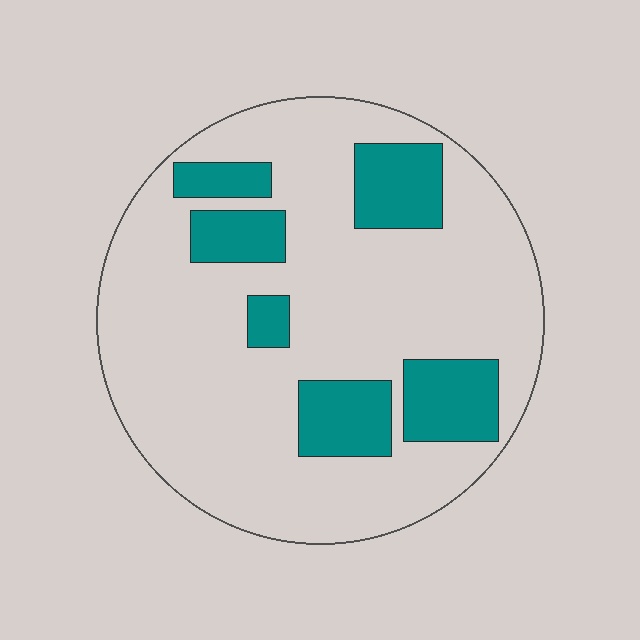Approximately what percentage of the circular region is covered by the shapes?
Approximately 20%.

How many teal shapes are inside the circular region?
6.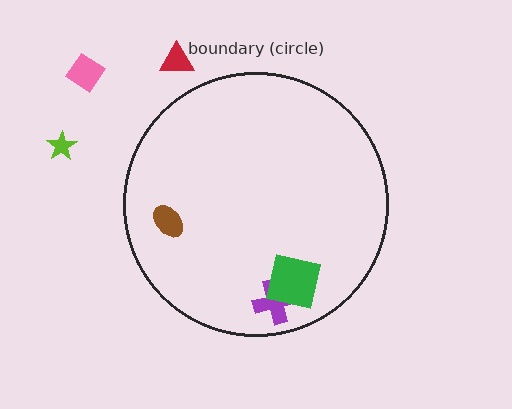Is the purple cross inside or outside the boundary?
Inside.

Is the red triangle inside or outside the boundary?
Outside.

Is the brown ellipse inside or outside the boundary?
Inside.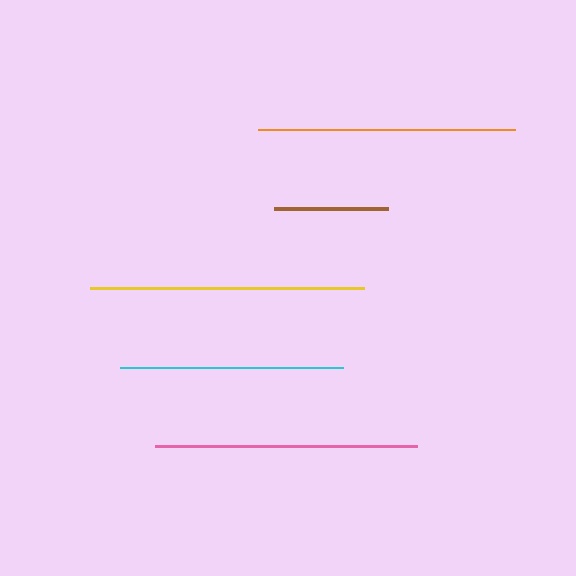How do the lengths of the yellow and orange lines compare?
The yellow and orange lines are approximately the same length.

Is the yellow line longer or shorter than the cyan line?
The yellow line is longer than the cyan line.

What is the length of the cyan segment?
The cyan segment is approximately 223 pixels long.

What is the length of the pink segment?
The pink segment is approximately 262 pixels long.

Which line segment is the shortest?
The brown line is the shortest at approximately 114 pixels.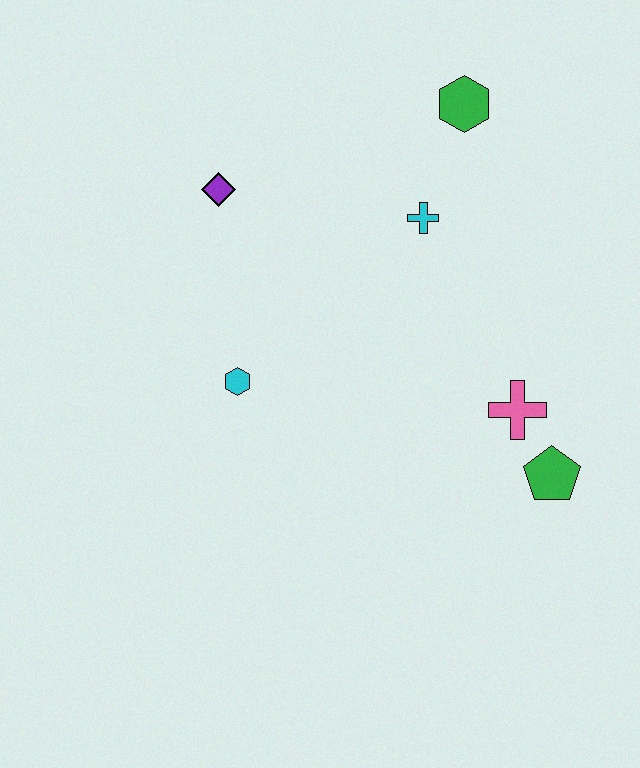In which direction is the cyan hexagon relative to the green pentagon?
The cyan hexagon is to the left of the green pentagon.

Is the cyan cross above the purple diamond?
No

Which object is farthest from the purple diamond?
The green pentagon is farthest from the purple diamond.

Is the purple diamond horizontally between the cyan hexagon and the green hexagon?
No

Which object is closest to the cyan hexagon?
The purple diamond is closest to the cyan hexagon.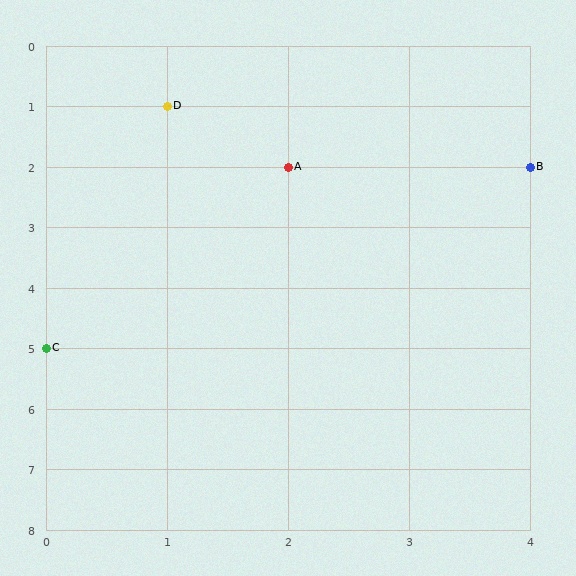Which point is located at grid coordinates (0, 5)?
Point C is at (0, 5).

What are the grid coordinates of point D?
Point D is at grid coordinates (1, 1).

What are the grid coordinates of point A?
Point A is at grid coordinates (2, 2).